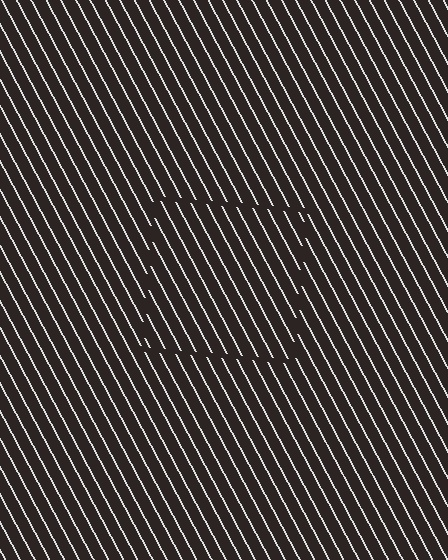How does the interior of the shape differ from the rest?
The interior of the shape contains the same grating, shifted by half a period — the contour is defined by the phase discontinuity where line-ends from the inner and outer gratings abut.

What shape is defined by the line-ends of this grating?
An illusory square. The interior of the shape contains the same grating, shifted by half a period — the contour is defined by the phase discontinuity where line-ends from the inner and outer gratings abut.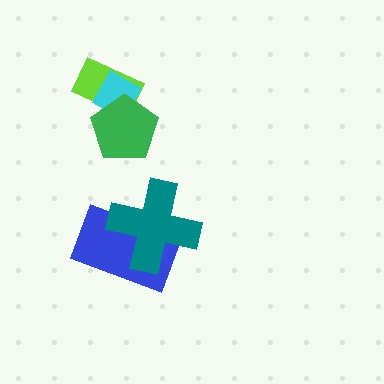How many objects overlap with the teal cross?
1 object overlaps with the teal cross.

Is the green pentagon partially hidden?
No, no other shape covers it.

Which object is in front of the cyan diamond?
The green pentagon is in front of the cyan diamond.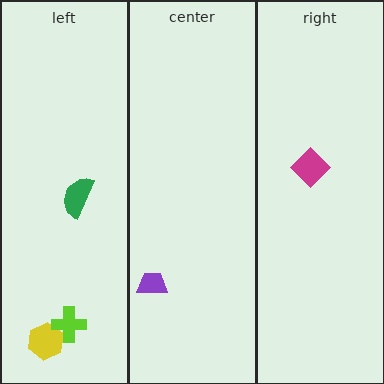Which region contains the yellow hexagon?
The left region.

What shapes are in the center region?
The purple trapezoid.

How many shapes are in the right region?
1.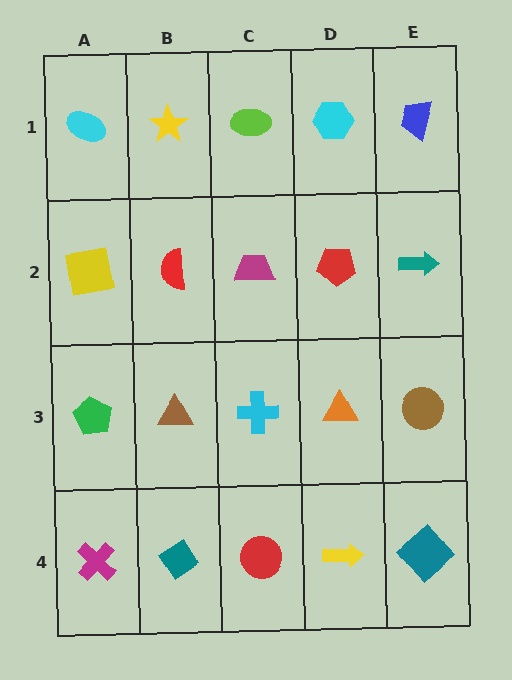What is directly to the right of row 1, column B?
A lime ellipse.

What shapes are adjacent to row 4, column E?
A brown circle (row 3, column E), a yellow arrow (row 4, column D).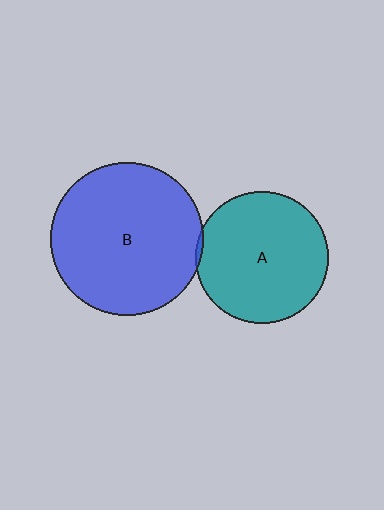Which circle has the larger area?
Circle B (blue).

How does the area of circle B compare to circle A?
Approximately 1.3 times.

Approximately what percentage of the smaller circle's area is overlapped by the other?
Approximately 5%.